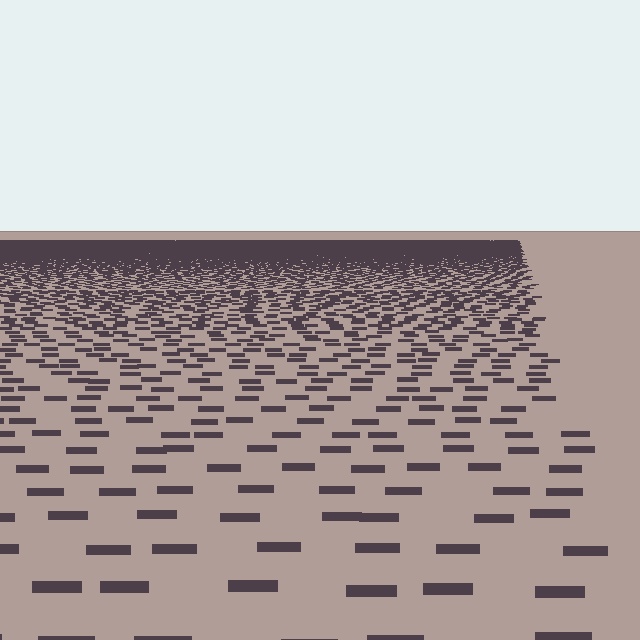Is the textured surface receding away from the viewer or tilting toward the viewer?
The surface is receding away from the viewer. Texture elements get smaller and denser toward the top.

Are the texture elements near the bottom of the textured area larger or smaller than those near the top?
Larger. Near the bottom, elements are closer to the viewer and appear at a bigger on-screen size.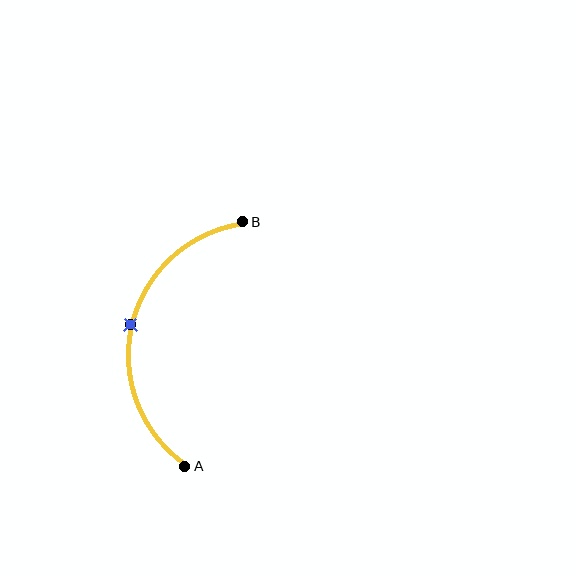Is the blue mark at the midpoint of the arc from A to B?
Yes. The blue mark lies on the arc at equal arc-length from both A and B — it is the arc midpoint.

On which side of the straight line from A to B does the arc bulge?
The arc bulges to the left of the straight line connecting A and B.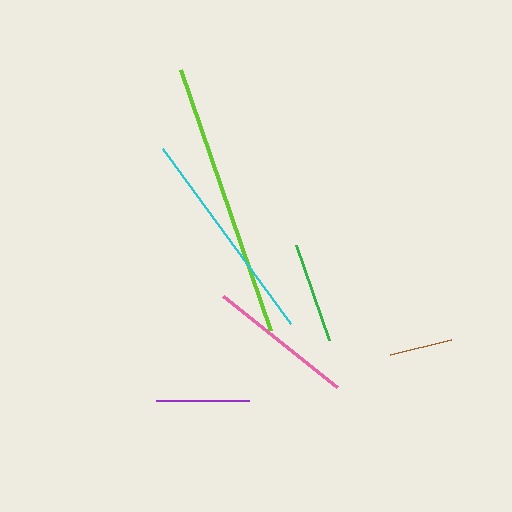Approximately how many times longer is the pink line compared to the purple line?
The pink line is approximately 1.6 times the length of the purple line.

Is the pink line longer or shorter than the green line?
The pink line is longer than the green line.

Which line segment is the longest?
The lime line is the longest at approximately 276 pixels.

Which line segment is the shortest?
The brown line is the shortest at approximately 63 pixels.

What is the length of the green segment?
The green segment is approximately 101 pixels long.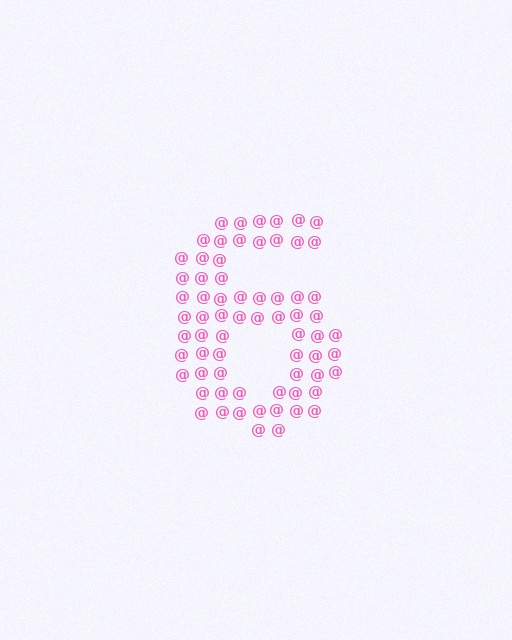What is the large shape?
The large shape is the digit 6.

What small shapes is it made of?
It is made of small at signs.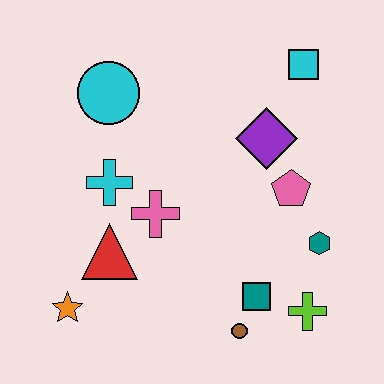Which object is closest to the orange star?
The red triangle is closest to the orange star.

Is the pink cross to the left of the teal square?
Yes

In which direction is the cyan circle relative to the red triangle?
The cyan circle is above the red triangle.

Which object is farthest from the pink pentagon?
The orange star is farthest from the pink pentagon.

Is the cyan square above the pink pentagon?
Yes